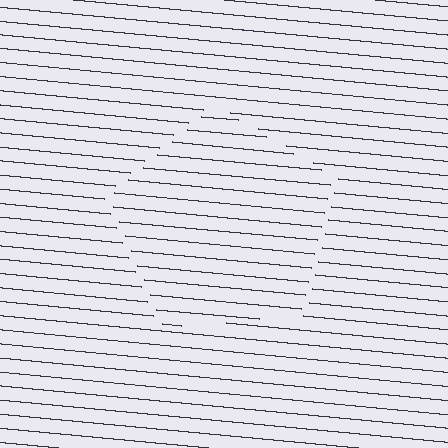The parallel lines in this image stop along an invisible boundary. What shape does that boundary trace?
An illusory pentagon. The interior of the shape contains the same grating, shifted by half a period — the contour is defined by the phase discontinuity where line-ends from the inner and outer gratings abut.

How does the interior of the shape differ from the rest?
The interior of the shape contains the same grating, shifted by half a period — the contour is defined by the phase discontinuity where line-ends from the inner and outer gratings abut.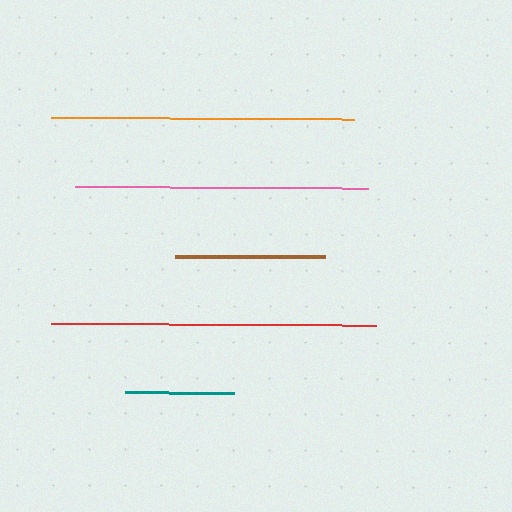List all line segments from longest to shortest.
From longest to shortest: red, orange, pink, brown, teal.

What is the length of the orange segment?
The orange segment is approximately 303 pixels long.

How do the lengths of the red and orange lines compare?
The red and orange lines are approximately the same length.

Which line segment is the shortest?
The teal line is the shortest at approximately 109 pixels.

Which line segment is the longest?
The red line is the longest at approximately 325 pixels.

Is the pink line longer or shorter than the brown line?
The pink line is longer than the brown line.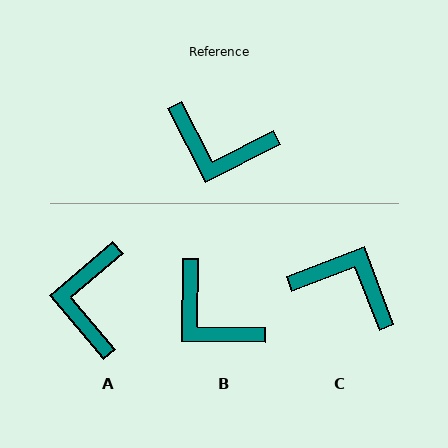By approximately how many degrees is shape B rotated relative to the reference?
Approximately 28 degrees clockwise.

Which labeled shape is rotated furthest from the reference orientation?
C, about 174 degrees away.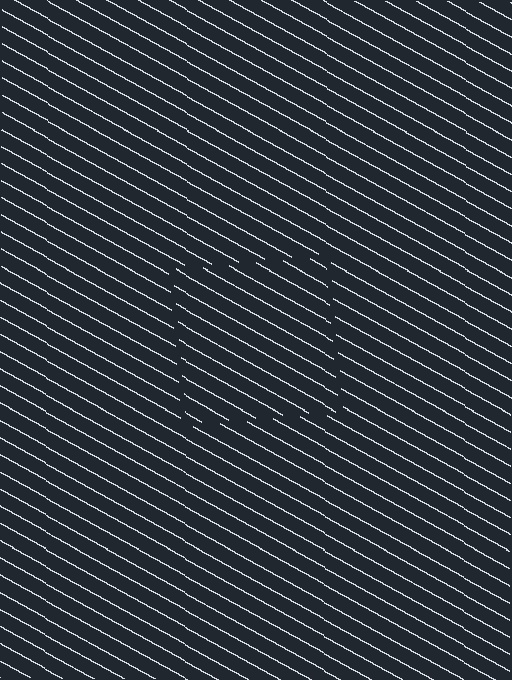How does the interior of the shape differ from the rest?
The interior of the shape contains the same grating, shifted by half a period — the contour is defined by the phase discontinuity where line-ends from the inner and outer gratings abut.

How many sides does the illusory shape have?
4 sides — the line-ends trace a square.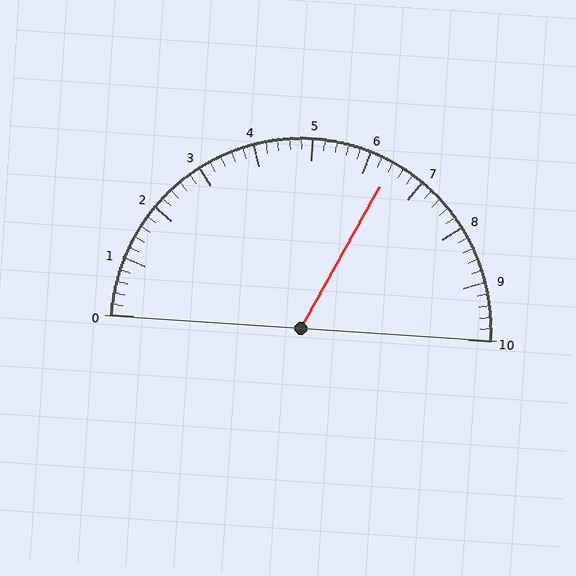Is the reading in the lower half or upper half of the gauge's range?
The reading is in the upper half of the range (0 to 10).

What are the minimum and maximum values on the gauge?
The gauge ranges from 0 to 10.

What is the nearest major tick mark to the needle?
The nearest major tick mark is 6.